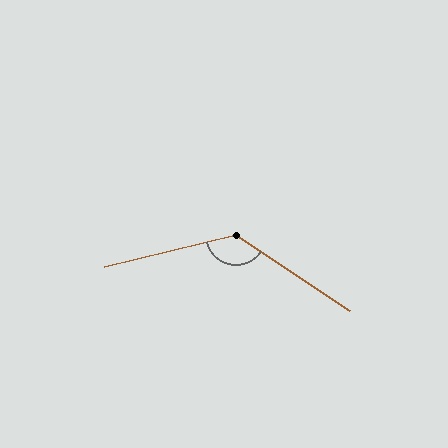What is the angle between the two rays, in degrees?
Approximately 133 degrees.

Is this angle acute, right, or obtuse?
It is obtuse.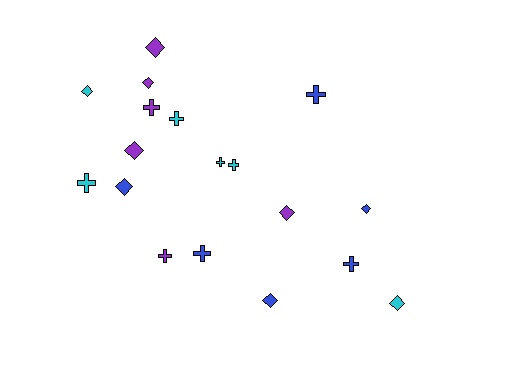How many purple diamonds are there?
There are 4 purple diamonds.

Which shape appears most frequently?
Diamond, with 9 objects.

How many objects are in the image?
There are 18 objects.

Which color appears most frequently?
Cyan, with 6 objects.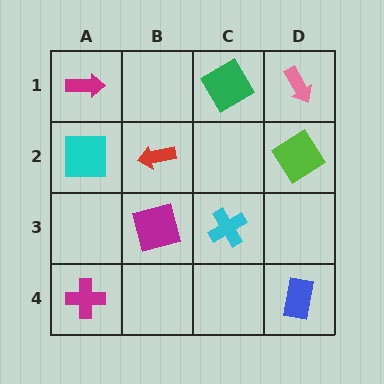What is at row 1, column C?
A green square.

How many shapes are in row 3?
2 shapes.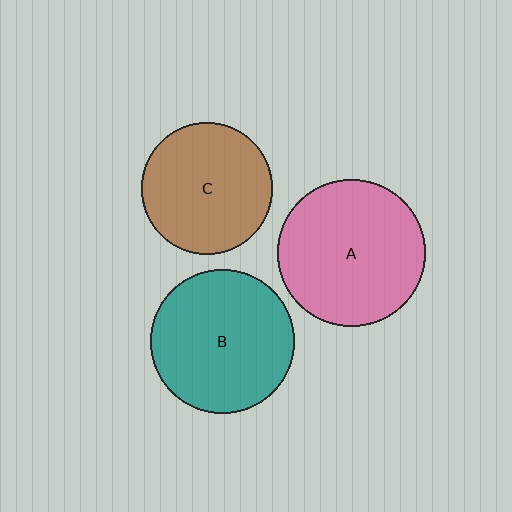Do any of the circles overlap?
No, none of the circles overlap.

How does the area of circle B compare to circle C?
Approximately 1.2 times.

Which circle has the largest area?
Circle A (pink).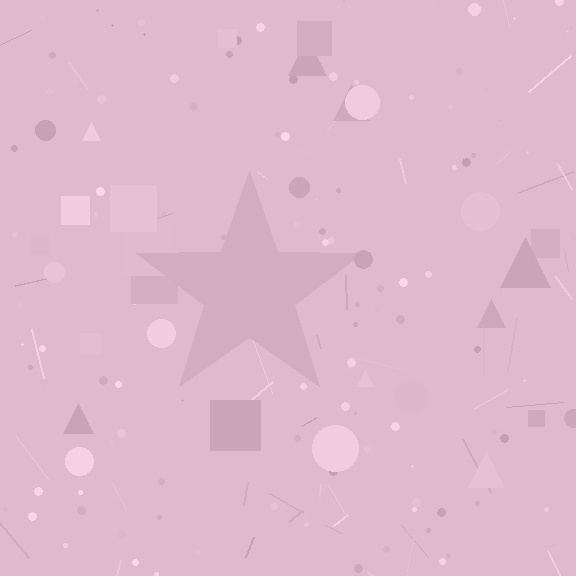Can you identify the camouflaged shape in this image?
The camouflaged shape is a star.